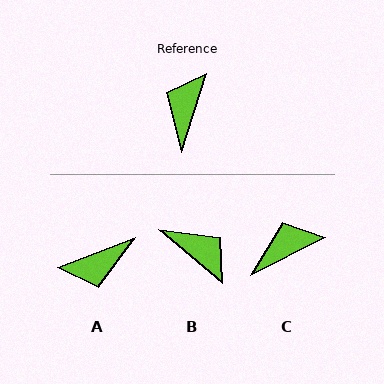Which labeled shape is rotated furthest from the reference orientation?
A, about 129 degrees away.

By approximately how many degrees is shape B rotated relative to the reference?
Approximately 112 degrees clockwise.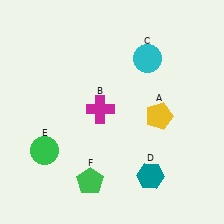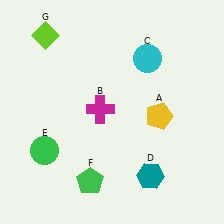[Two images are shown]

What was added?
A lime diamond (G) was added in Image 2.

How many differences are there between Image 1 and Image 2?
There is 1 difference between the two images.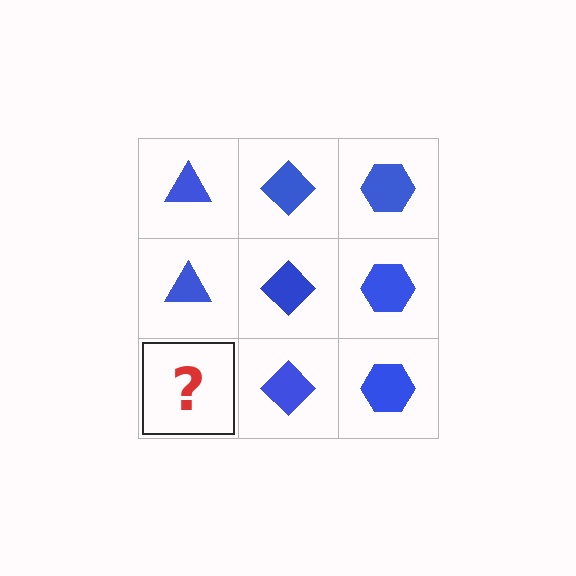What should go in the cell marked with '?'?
The missing cell should contain a blue triangle.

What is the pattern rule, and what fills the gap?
The rule is that each column has a consistent shape. The gap should be filled with a blue triangle.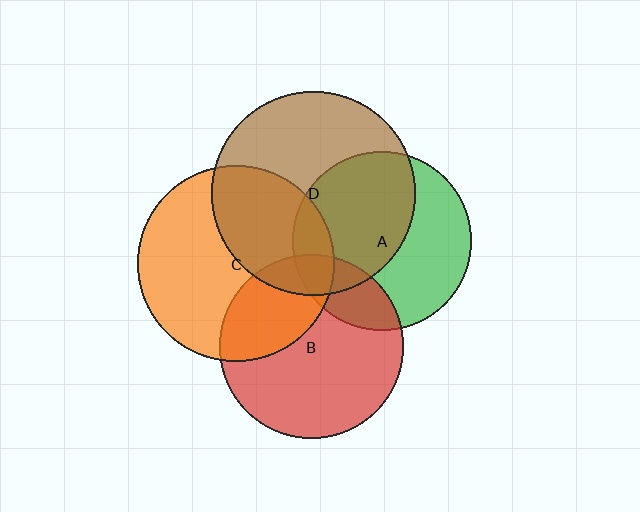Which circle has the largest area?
Circle D (brown).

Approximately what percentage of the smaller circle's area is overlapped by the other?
Approximately 15%.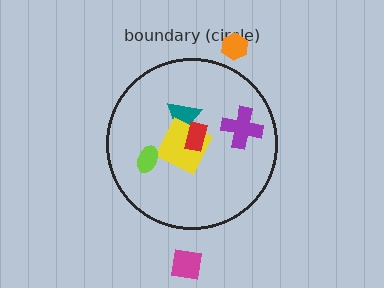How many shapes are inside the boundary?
5 inside, 2 outside.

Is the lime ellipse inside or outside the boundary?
Inside.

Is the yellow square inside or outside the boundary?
Inside.